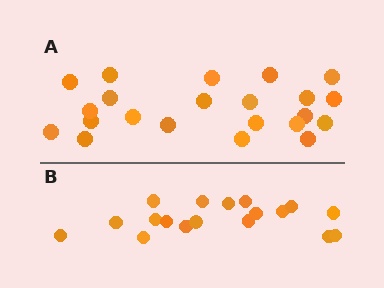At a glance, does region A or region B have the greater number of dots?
Region A (the top region) has more dots.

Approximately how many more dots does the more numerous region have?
Region A has about 4 more dots than region B.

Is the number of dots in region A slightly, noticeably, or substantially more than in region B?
Region A has only slightly more — the two regions are fairly close. The ratio is roughly 1.2 to 1.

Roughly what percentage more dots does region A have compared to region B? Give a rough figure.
About 20% more.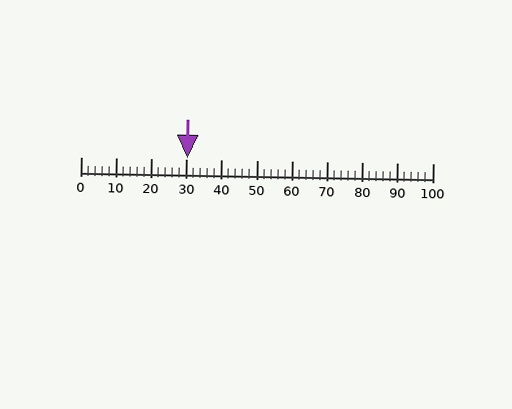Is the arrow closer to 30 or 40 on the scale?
The arrow is closer to 30.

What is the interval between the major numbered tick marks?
The major tick marks are spaced 10 units apart.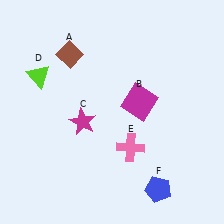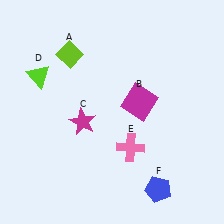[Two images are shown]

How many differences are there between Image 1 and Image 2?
There is 1 difference between the two images.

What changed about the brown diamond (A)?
In Image 1, A is brown. In Image 2, it changed to lime.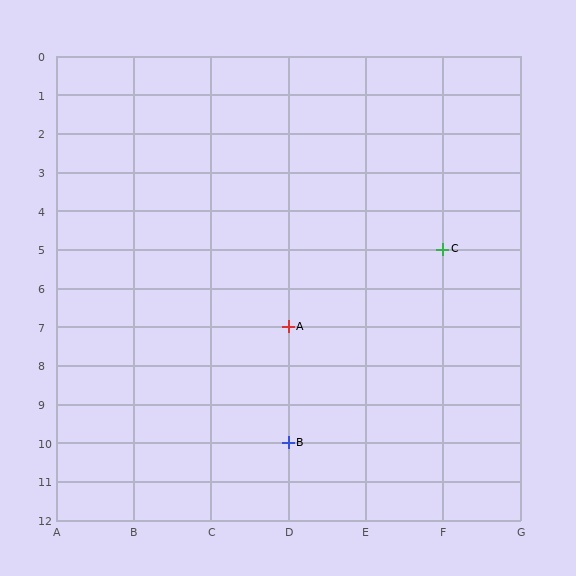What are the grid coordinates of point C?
Point C is at grid coordinates (F, 5).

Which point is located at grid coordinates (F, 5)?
Point C is at (F, 5).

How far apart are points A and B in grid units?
Points A and B are 3 rows apart.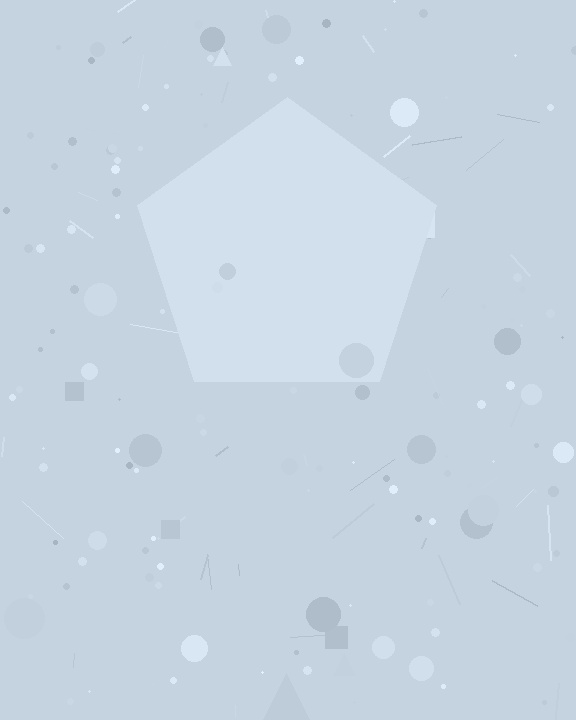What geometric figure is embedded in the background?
A pentagon is embedded in the background.